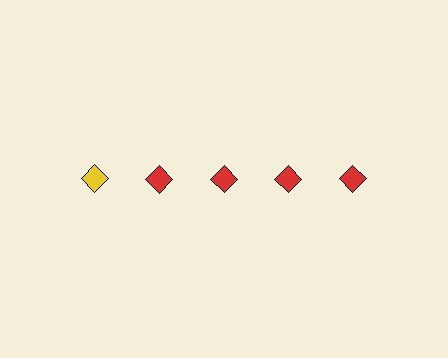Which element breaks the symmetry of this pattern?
The yellow diamond in the top row, leftmost column breaks the symmetry. All other shapes are red diamonds.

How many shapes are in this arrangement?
There are 5 shapes arranged in a grid pattern.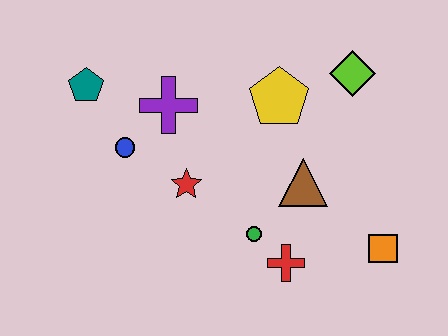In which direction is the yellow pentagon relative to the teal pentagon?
The yellow pentagon is to the right of the teal pentagon.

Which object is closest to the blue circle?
The purple cross is closest to the blue circle.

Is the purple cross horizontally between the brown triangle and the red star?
No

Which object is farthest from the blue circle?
The orange square is farthest from the blue circle.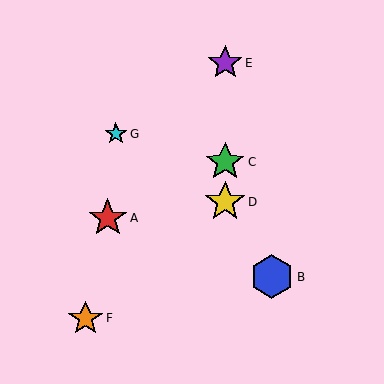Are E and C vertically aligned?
Yes, both are at x≈225.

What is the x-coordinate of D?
Object D is at x≈225.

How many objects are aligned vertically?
3 objects (C, D, E) are aligned vertically.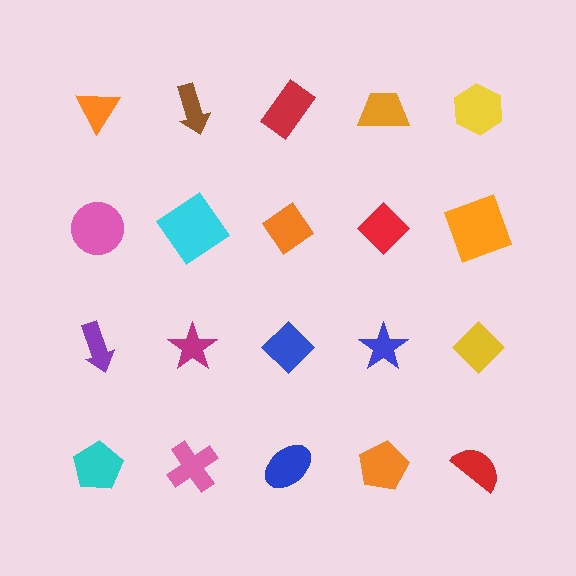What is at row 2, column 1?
A pink circle.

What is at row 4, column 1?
A cyan pentagon.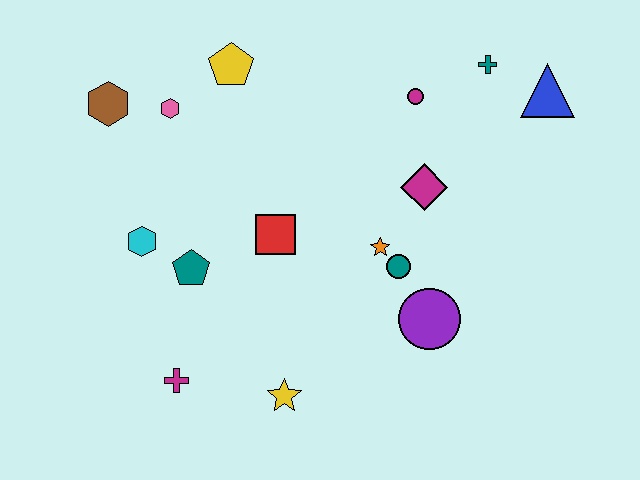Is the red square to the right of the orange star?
No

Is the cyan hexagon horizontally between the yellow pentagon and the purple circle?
No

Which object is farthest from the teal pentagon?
The blue triangle is farthest from the teal pentagon.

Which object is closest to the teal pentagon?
The cyan hexagon is closest to the teal pentagon.